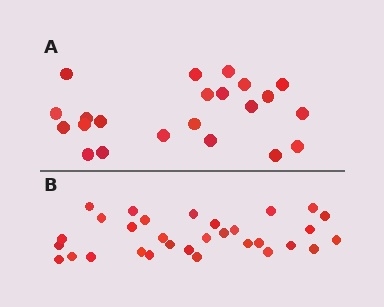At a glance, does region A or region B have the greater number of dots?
Region B (the bottom region) has more dots.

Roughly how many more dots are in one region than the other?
Region B has roughly 8 or so more dots than region A.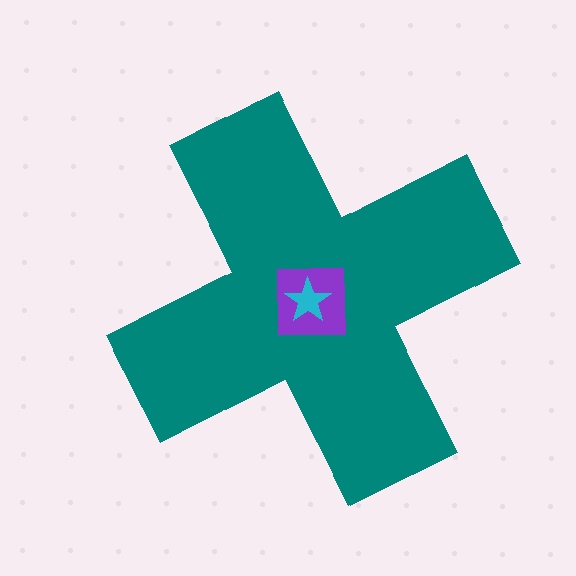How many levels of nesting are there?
3.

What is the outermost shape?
The teal cross.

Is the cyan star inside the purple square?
Yes.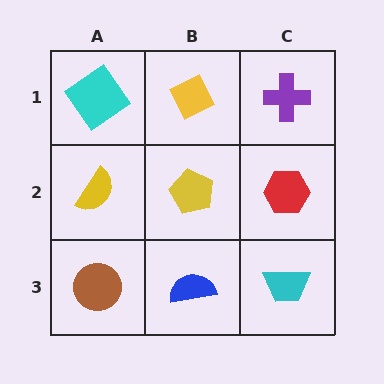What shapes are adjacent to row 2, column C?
A purple cross (row 1, column C), a cyan trapezoid (row 3, column C), a yellow pentagon (row 2, column B).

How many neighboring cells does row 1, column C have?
2.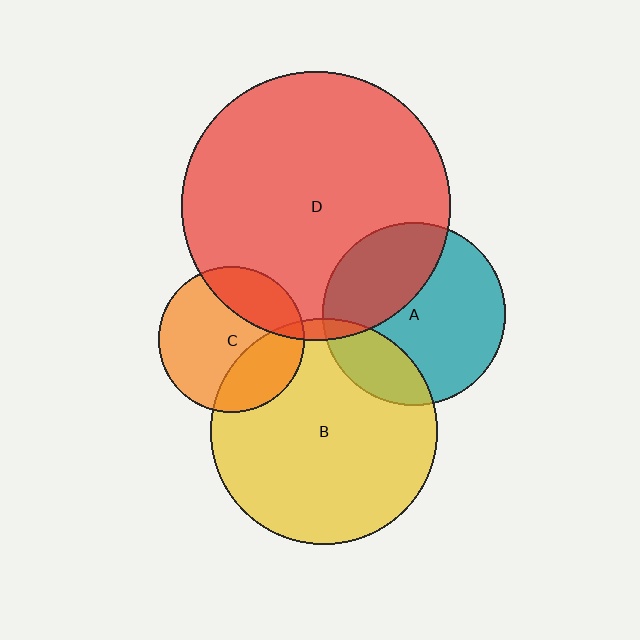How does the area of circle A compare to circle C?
Approximately 1.6 times.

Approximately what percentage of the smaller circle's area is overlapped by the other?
Approximately 25%.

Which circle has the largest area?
Circle D (red).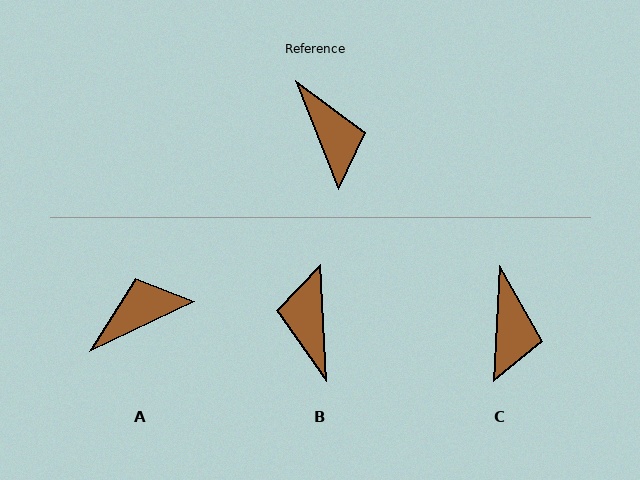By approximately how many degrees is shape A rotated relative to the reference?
Approximately 94 degrees counter-clockwise.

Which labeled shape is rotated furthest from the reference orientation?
B, about 162 degrees away.